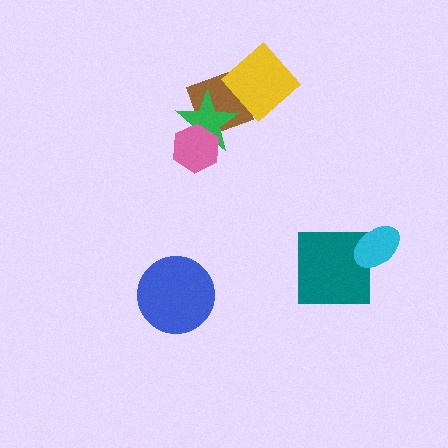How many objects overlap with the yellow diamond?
1 object overlaps with the yellow diamond.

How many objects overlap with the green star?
2 objects overlap with the green star.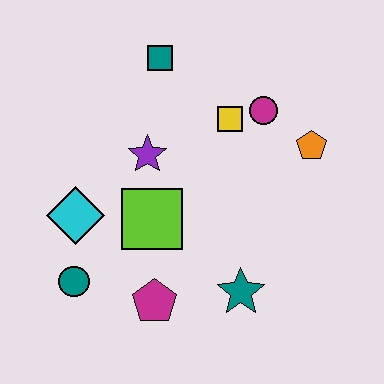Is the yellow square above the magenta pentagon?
Yes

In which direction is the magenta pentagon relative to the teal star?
The magenta pentagon is to the left of the teal star.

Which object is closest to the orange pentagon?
The magenta circle is closest to the orange pentagon.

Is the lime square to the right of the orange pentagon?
No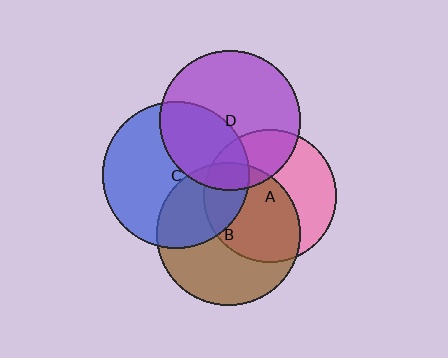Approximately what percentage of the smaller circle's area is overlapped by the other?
Approximately 25%.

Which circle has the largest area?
Circle C (blue).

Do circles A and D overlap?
Yes.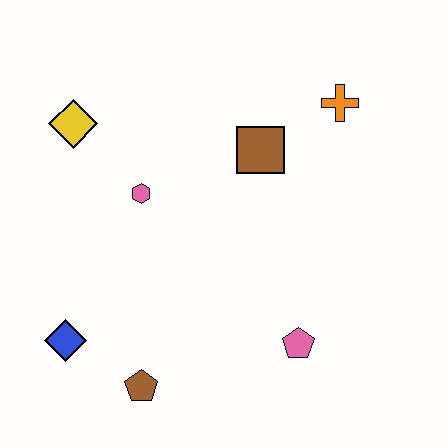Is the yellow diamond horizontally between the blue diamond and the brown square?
Yes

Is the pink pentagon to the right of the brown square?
Yes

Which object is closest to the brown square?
The orange cross is closest to the brown square.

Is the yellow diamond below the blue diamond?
No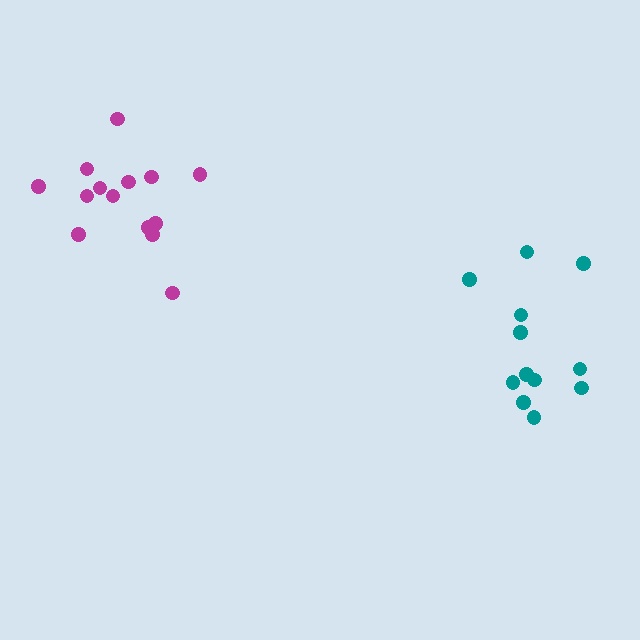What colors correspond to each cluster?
The clusters are colored: magenta, teal.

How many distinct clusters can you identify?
There are 2 distinct clusters.